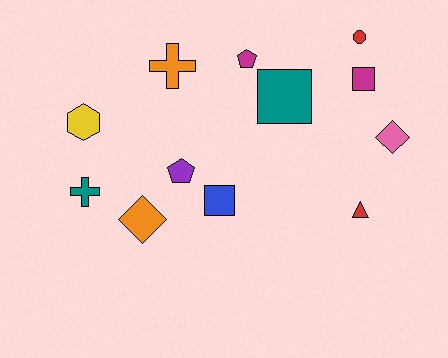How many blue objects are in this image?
There is 1 blue object.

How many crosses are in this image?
There are 2 crosses.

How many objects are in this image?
There are 12 objects.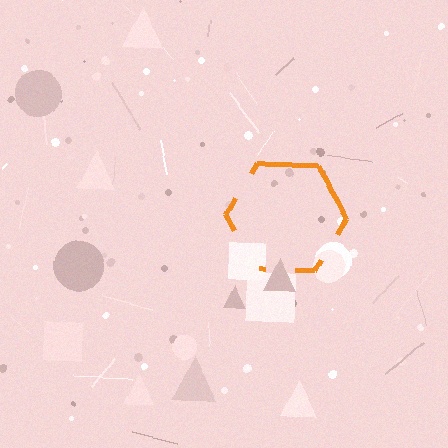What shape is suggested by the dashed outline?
The dashed outline suggests a hexagon.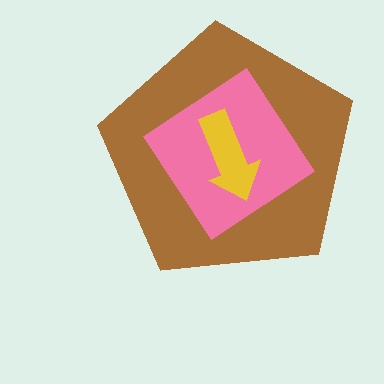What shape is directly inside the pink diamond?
The yellow arrow.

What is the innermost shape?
The yellow arrow.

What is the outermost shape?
The brown pentagon.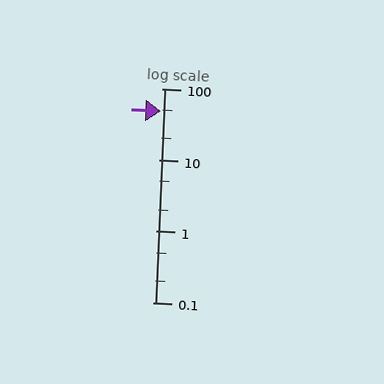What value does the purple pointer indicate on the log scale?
The pointer indicates approximately 49.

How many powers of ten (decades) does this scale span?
The scale spans 3 decades, from 0.1 to 100.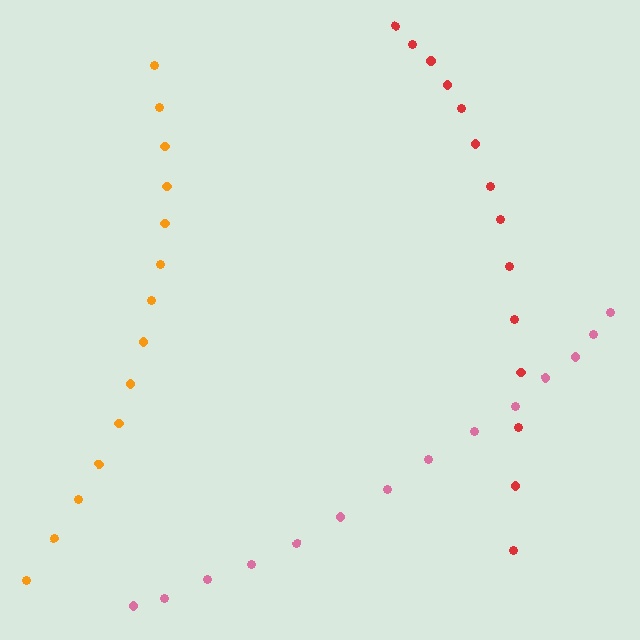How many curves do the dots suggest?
There are 3 distinct paths.